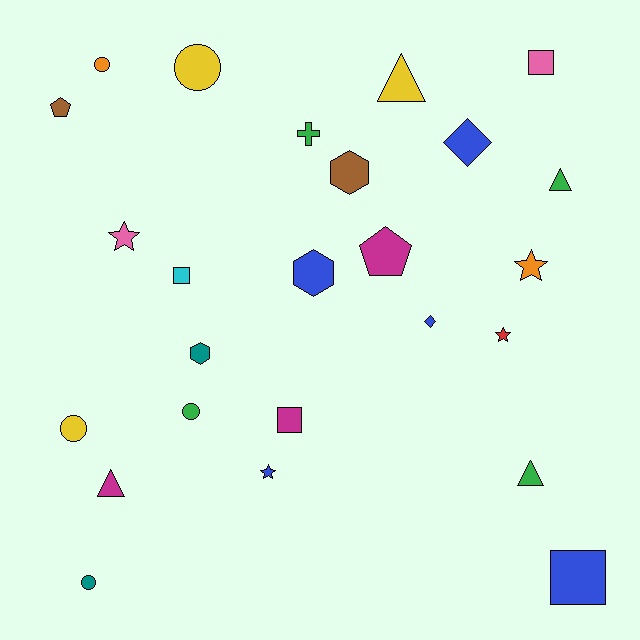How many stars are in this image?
There are 4 stars.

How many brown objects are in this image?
There are 2 brown objects.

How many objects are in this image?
There are 25 objects.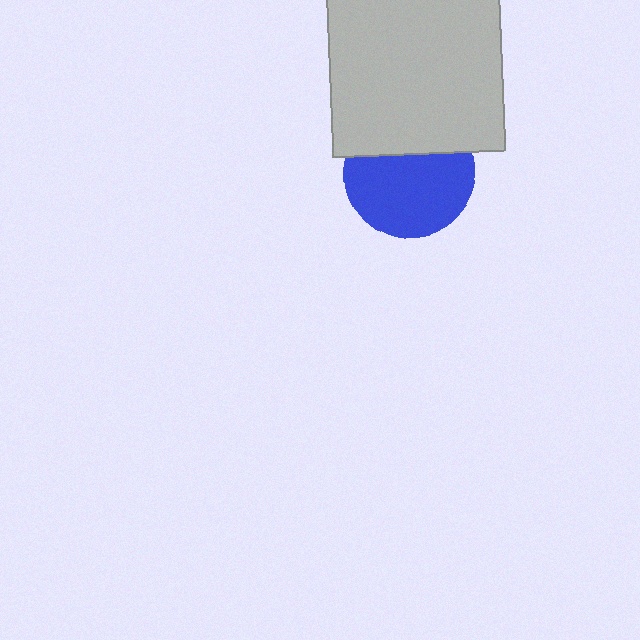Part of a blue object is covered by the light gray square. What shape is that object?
It is a circle.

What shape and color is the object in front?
The object in front is a light gray square.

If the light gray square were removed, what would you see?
You would see the complete blue circle.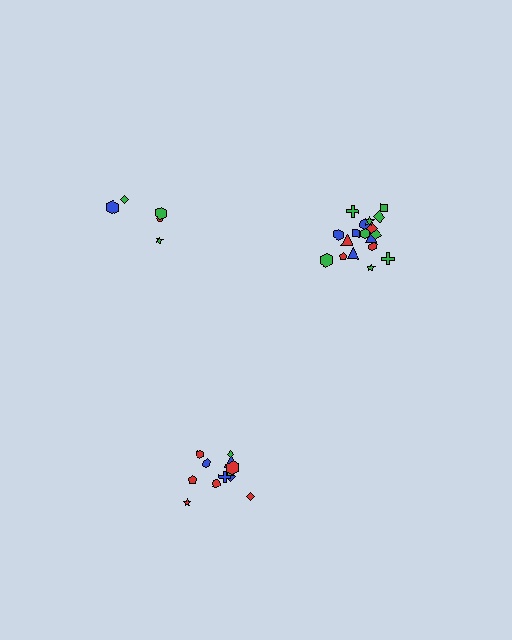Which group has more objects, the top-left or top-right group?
The top-right group.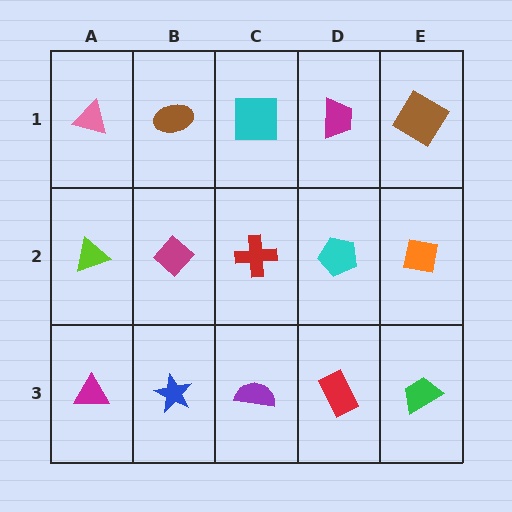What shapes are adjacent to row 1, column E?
An orange square (row 2, column E), a magenta trapezoid (row 1, column D).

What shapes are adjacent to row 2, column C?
A cyan square (row 1, column C), a purple semicircle (row 3, column C), a magenta diamond (row 2, column B), a cyan pentagon (row 2, column D).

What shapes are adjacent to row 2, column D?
A magenta trapezoid (row 1, column D), a red rectangle (row 3, column D), a red cross (row 2, column C), an orange square (row 2, column E).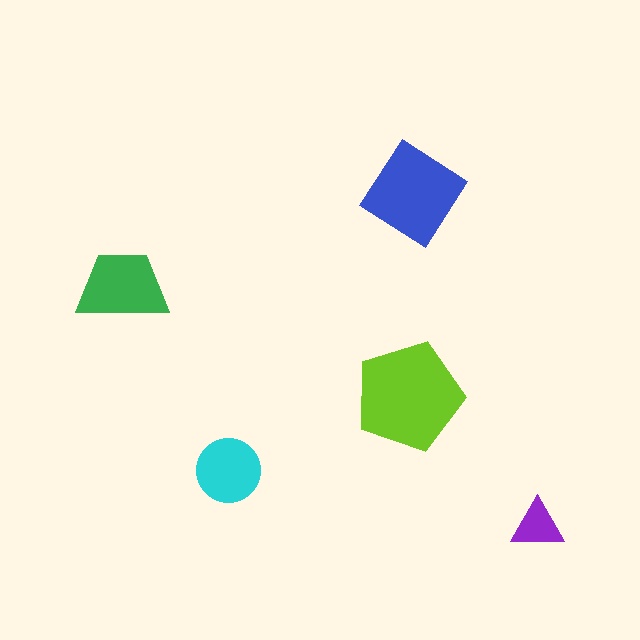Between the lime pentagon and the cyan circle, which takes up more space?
The lime pentagon.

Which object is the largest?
The lime pentagon.